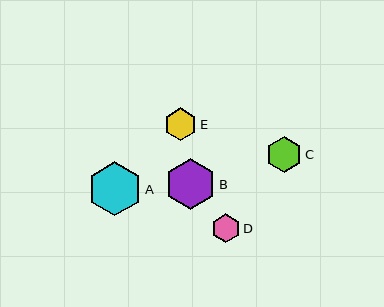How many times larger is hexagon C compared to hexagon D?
Hexagon C is approximately 1.2 times the size of hexagon D.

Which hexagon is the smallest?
Hexagon D is the smallest with a size of approximately 29 pixels.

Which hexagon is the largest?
Hexagon A is the largest with a size of approximately 54 pixels.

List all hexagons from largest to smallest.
From largest to smallest: A, B, C, E, D.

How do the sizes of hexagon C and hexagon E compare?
Hexagon C and hexagon E are approximately the same size.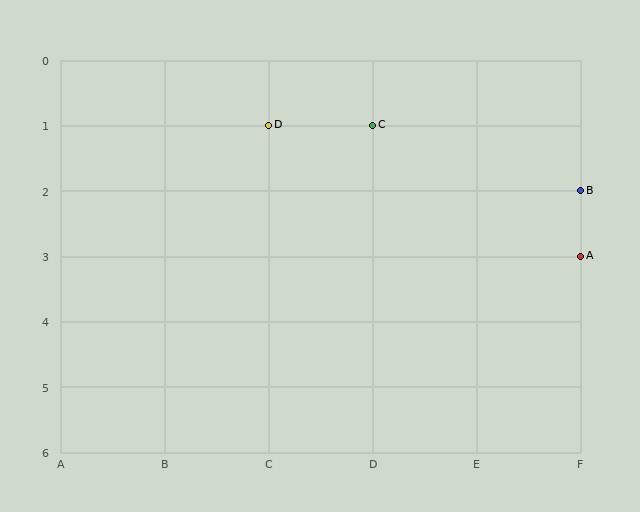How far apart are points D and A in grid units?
Points D and A are 3 columns and 2 rows apart (about 3.6 grid units diagonally).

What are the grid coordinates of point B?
Point B is at grid coordinates (F, 2).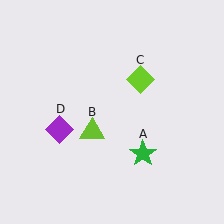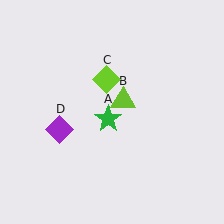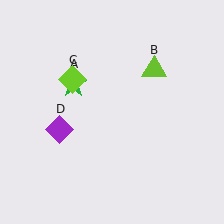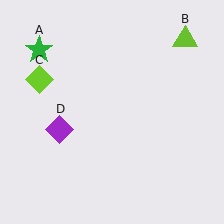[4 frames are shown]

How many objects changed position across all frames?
3 objects changed position: green star (object A), lime triangle (object B), lime diamond (object C).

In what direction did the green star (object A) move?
The green star (object A) moved up and to the left.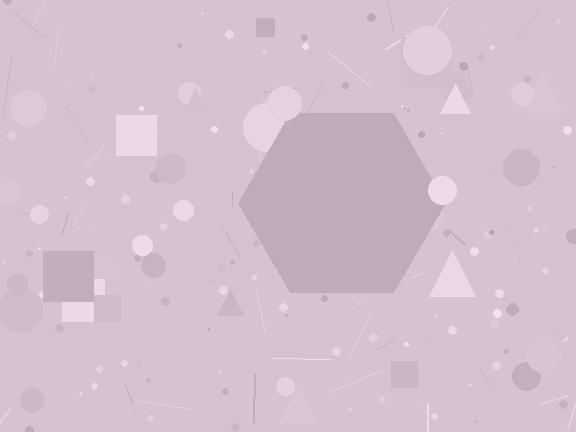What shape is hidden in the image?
A hexagon is hidden in the image.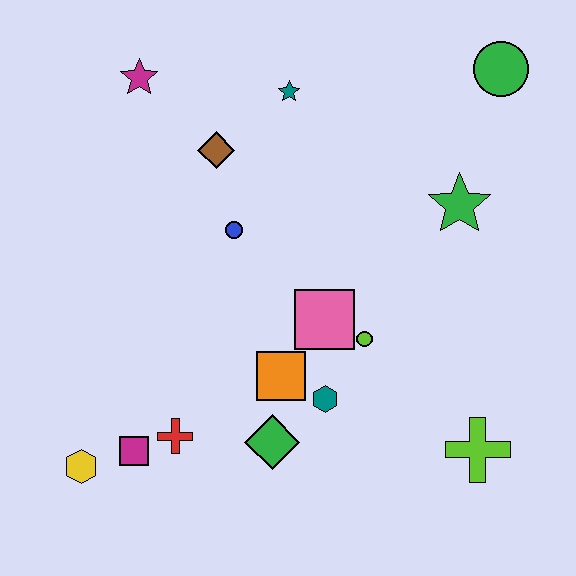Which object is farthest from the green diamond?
The green circle is farthest from the green diamond.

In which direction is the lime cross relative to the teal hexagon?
The lime cross is to the right of the teal hexagon.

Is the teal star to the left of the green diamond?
No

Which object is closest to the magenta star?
The brown diamond is closest to the magenta star.